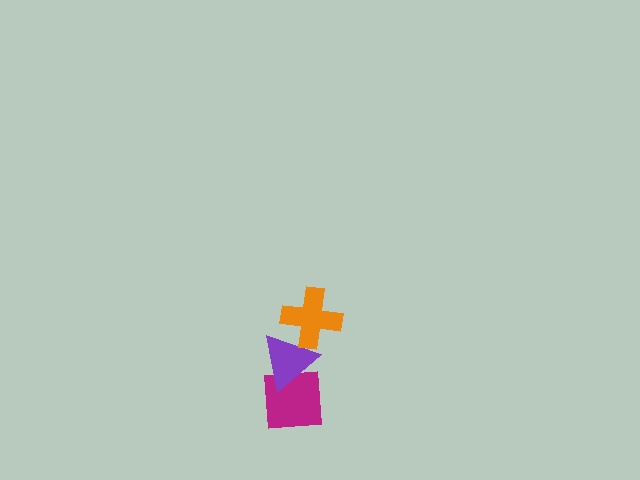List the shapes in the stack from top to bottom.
From top to bottom: the orange cross, the purple triangle, the magenta square.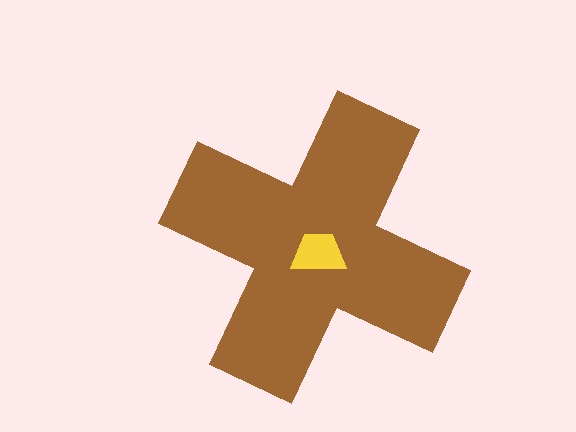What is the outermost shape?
The brown cross.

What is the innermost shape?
The yellow trapezoid.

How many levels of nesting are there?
2.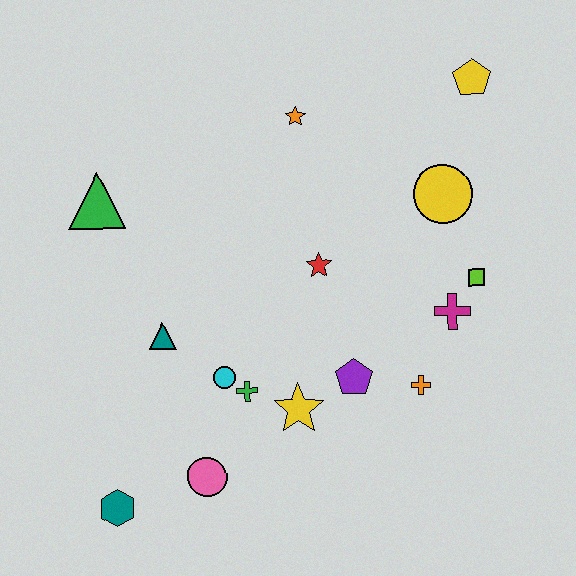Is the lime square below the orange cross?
No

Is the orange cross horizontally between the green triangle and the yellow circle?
Yes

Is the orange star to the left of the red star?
Yes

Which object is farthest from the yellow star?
The yellow pentagon is farthest from the yellow star.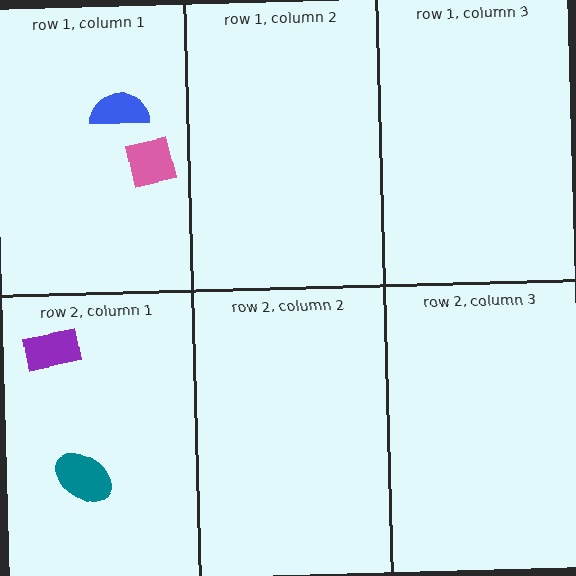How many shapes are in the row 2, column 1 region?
2.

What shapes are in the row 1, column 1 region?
The blue semicircle, the pink square.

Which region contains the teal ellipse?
The row 2, column 1 region.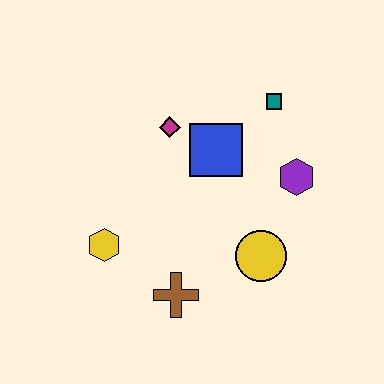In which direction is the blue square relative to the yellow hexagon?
The blue square is to the right of the yellow hexagon.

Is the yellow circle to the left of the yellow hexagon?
No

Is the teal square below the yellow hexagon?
No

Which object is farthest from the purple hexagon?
The yellow hexagon is farthest from the purple hexagon.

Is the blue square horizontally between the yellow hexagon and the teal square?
Yes